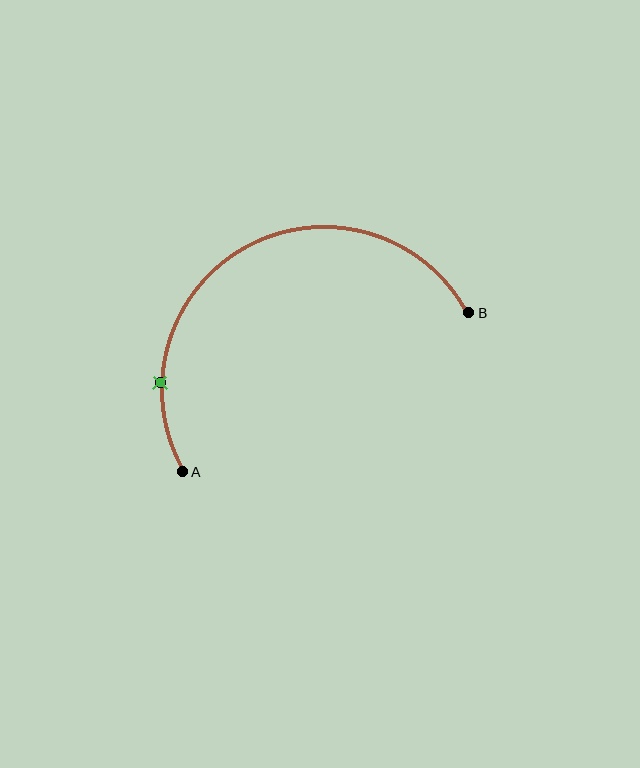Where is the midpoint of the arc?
The arc midpoint is the point on the curve farthest from the straight line joining A and B. It sits above that line.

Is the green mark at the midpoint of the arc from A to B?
No. The green mark lies on the arc but is closer to endpoint A. The arc midpoint would be at the point on the curve equidistant along the arc from both A and B.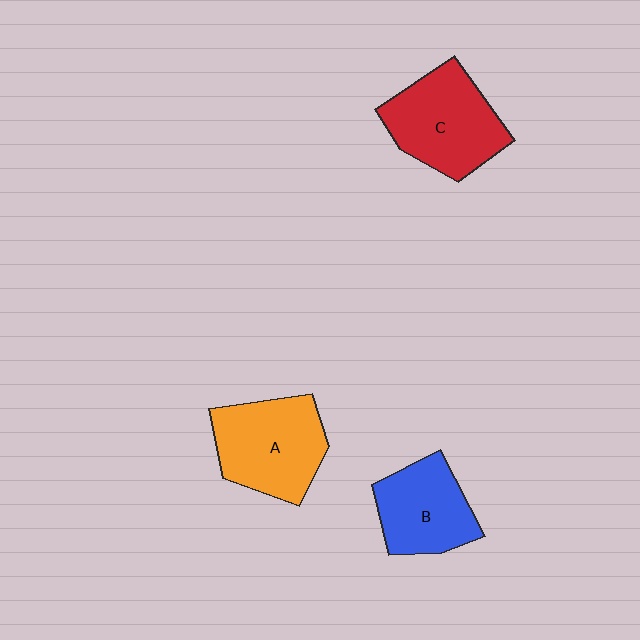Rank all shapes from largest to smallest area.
From largest to smallest: C (red), A (orange), B (blue).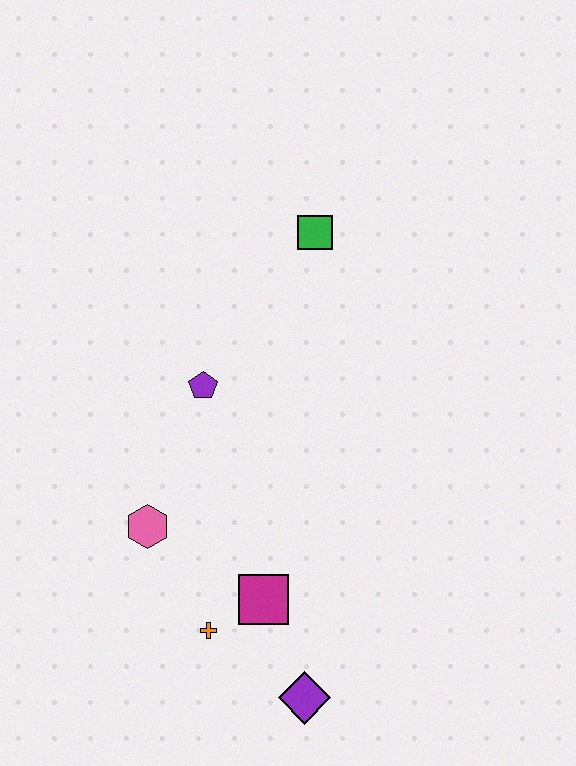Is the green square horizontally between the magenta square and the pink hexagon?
No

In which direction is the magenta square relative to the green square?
The magenta square is below the green square.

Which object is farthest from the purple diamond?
The green square is farthest from the purple diamond.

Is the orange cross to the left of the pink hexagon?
No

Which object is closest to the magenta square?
The orange cross is closest to the magenta square.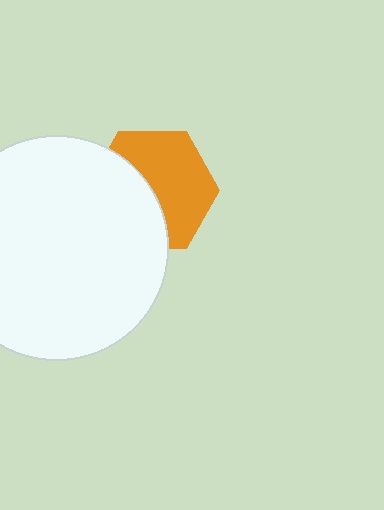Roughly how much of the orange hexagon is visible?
About half of it is visible (roughly 56%).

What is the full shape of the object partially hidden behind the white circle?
The partially hidden object is an orange hexagon.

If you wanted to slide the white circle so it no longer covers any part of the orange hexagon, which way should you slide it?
Slide it left — that is the most direct way to separate the two shapes.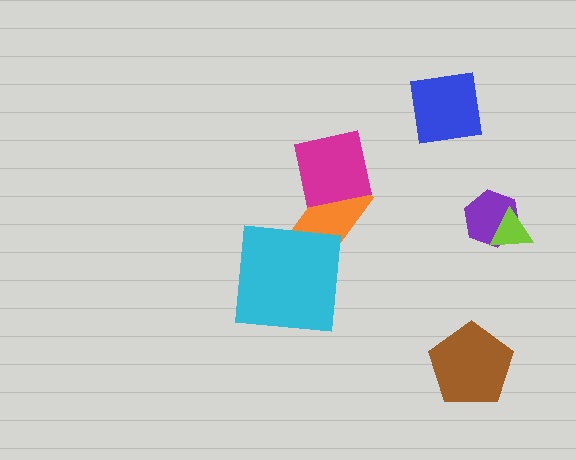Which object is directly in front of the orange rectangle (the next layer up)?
The magenta square is directly in front of the orange rectangle.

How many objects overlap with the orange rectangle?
2 objects overlap with the orange rectangle.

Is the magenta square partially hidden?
No, no other shape covers it.